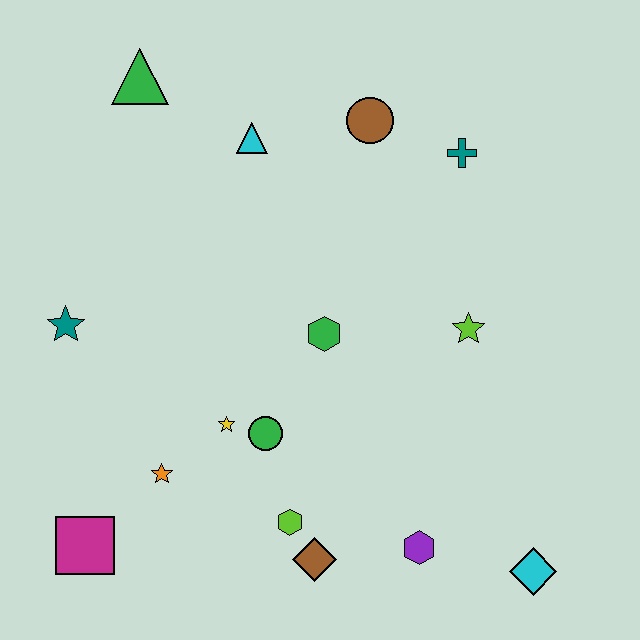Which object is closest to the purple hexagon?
The brown diamond is closest to the purple hexagon.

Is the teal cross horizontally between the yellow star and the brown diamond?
No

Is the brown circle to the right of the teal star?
Yes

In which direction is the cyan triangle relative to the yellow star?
The cyan triangle is above the yellow star.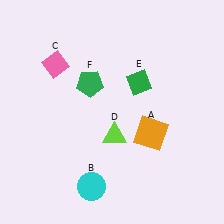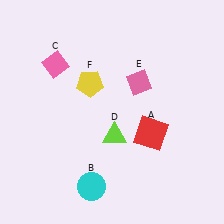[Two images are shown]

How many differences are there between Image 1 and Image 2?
There are 3 differences between the two images.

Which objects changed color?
A changed from orange to red. E changed from green to pink. F changed from green to yellow.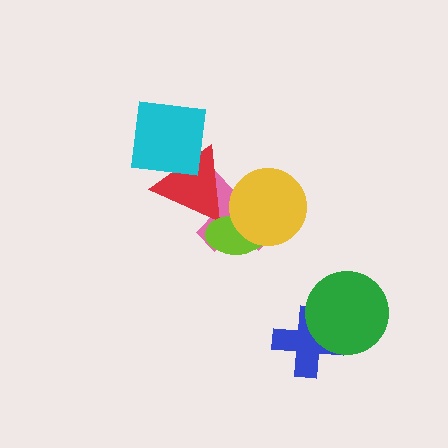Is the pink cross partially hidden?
Yes, it is partially covered by another shape.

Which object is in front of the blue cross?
The green circle is in front of the blue cross.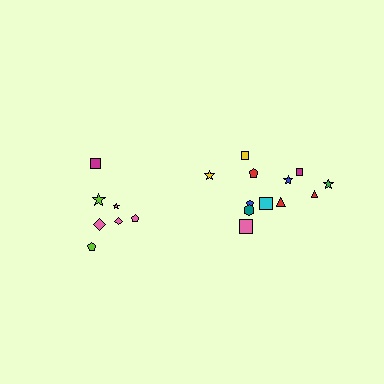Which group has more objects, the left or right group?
The right group.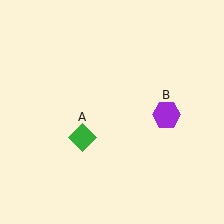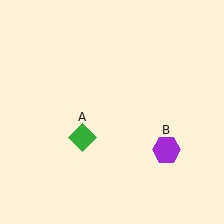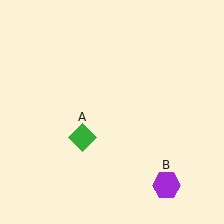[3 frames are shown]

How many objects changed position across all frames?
1 object changed position: purple hexagon (object B).